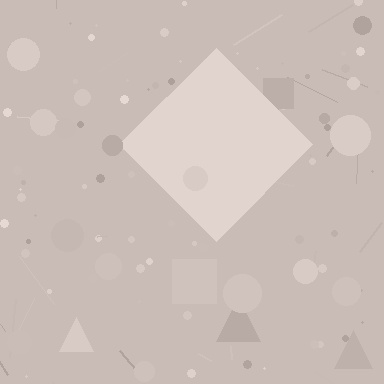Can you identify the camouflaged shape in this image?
The camouflaged shape is a diamond.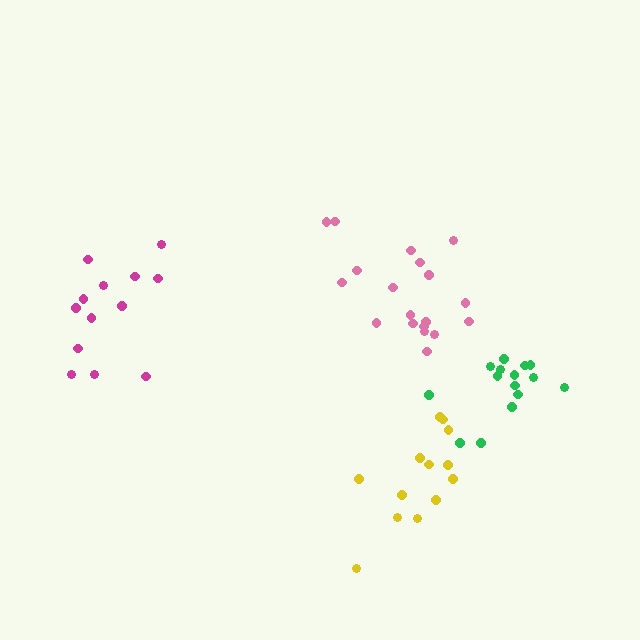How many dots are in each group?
Group 1: 15 dots, Group 2: 13 dots, Group 3: 19 dots, Group 4: 13 dots (60 total).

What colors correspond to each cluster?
The clusters are colored: green, magenta, pink, yellow.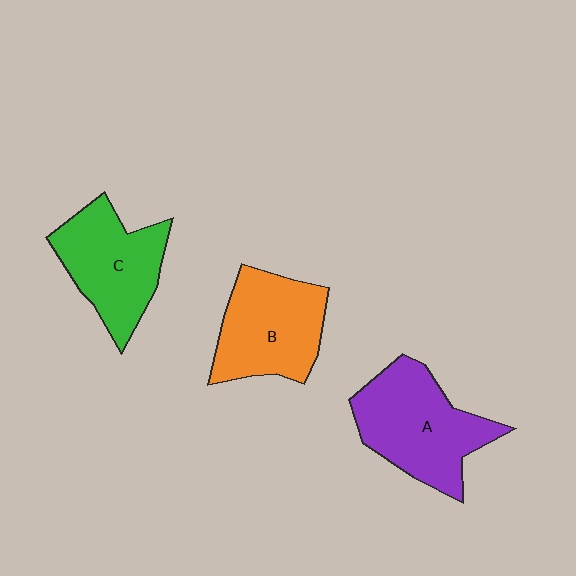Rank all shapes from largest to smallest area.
From largest to smallest: A (purple), B (orange), C (green).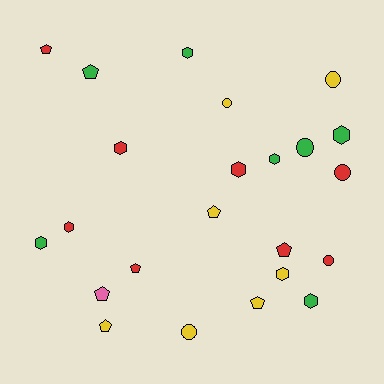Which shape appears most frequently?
Hexagon, with 9 objects.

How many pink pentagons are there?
There is 1 pink pentagon.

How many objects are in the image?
There are 23 objects.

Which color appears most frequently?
Red, with 8 objects.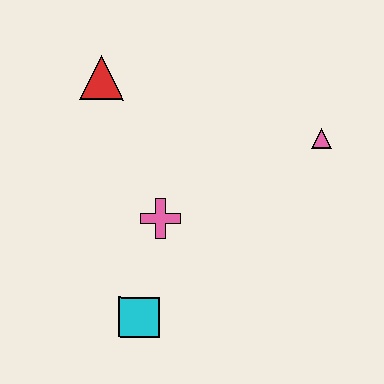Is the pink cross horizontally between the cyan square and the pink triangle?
Yes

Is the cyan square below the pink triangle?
Yes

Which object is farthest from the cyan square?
The pink triangle is farthest from the cyan square.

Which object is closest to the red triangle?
The pink cross is closest to the red triangle.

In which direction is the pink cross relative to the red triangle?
The pink cross is below the red triangle.